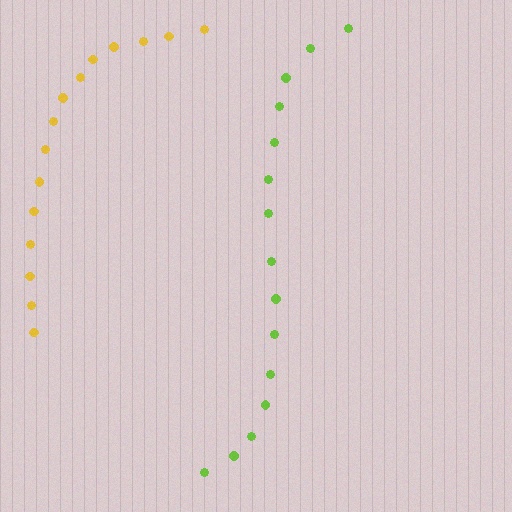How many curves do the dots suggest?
There are 2 distinct paths.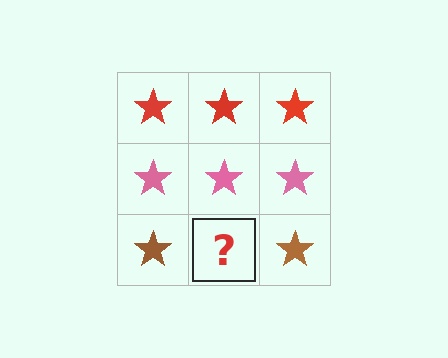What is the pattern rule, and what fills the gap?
The rule is that each row has a consistent color. The gap should be filled with a brown star.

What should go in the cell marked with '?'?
The missing cell should contain a brown star.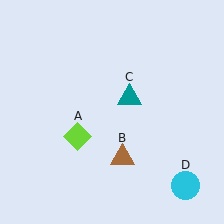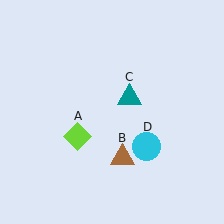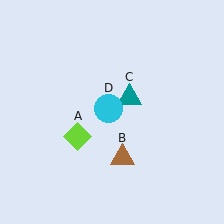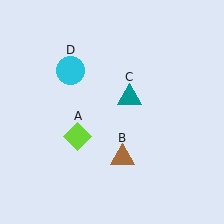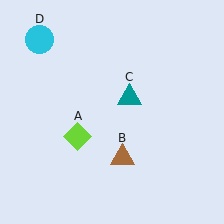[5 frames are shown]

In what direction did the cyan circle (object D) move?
The cyan circle (object D) moved up and to the left.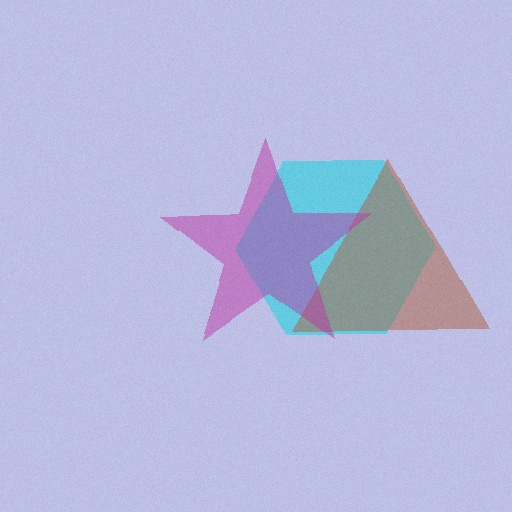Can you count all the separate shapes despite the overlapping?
Yes, there are 3 separate shapes.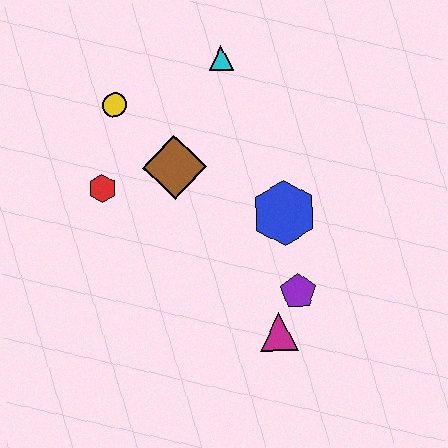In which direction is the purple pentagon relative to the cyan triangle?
The purple pentagon is below the cyan triangle.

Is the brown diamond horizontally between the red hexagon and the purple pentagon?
Yes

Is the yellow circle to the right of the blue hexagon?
No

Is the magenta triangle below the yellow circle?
Yes